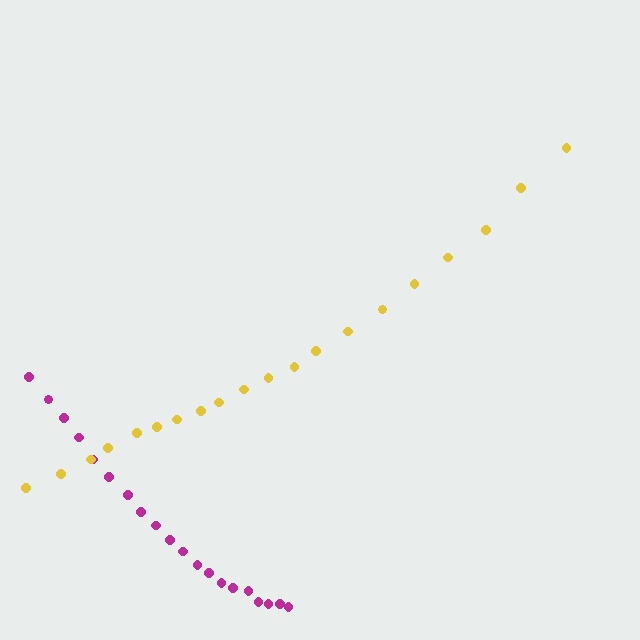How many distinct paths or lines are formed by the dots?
There are 2 distinct paths.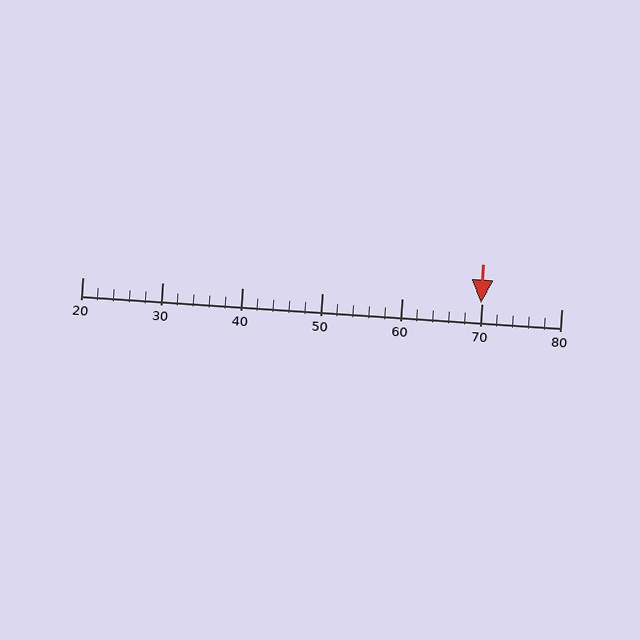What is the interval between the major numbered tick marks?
The major tick marks are spaced 10 units apart.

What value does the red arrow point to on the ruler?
The red arrow points to approximately 70.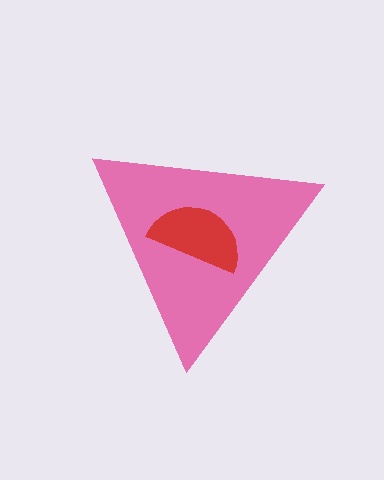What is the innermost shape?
The red semicircle.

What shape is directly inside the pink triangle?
The red semicircle.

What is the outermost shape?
The pink triangle.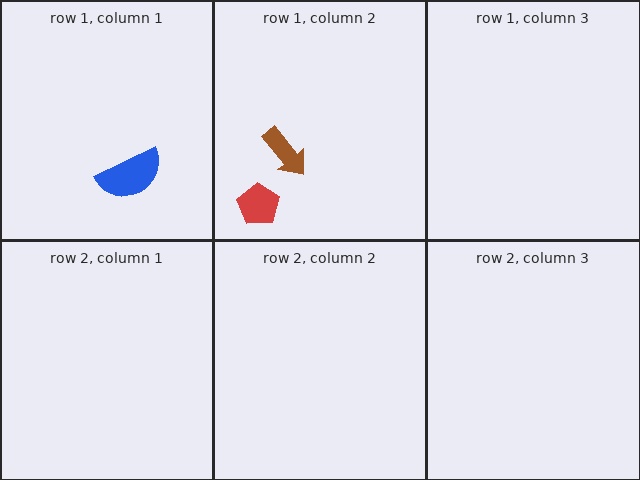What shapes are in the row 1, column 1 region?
The blue semicircle.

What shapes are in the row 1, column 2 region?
The brown arrow, the red pentagon.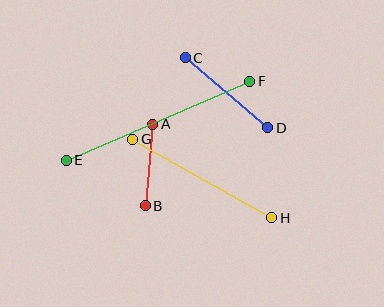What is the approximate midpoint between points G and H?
The midpoint is at approximately (202, 178) pixels.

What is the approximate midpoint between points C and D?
The midpoint is at approximately (227, 93) pixels.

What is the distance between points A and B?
The distance is approximately 82 pixels.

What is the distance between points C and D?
The distance is approximately 108 pixels.